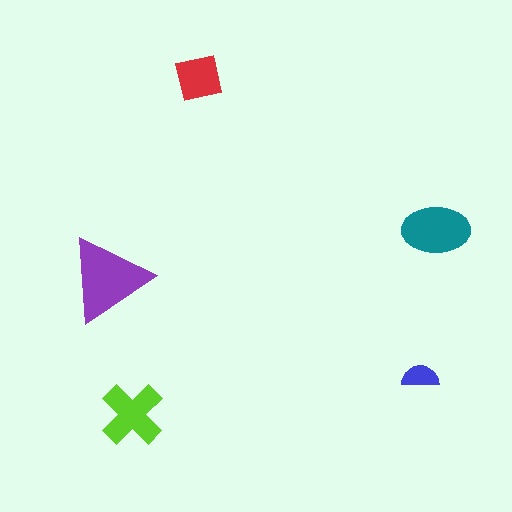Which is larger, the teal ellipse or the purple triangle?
The purple triangle.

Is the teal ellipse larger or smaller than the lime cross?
Larger.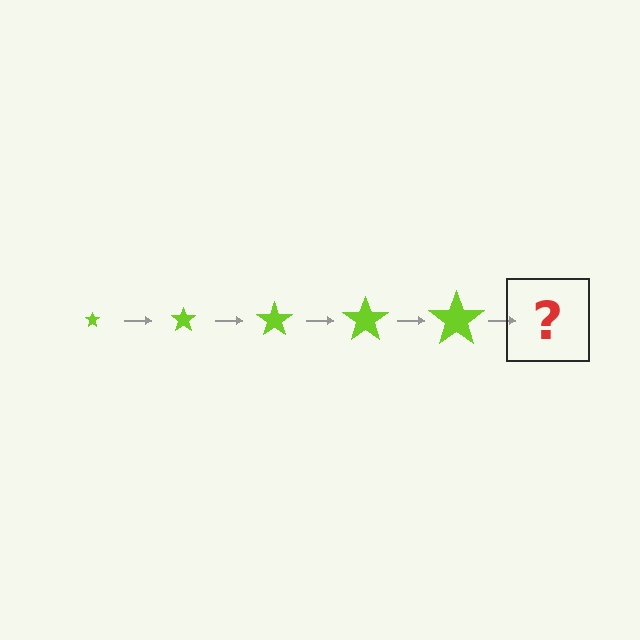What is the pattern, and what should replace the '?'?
The pattern is that the star gets progressively larger each step. The '?' should be a lime star, larger than the previous one.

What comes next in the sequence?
The next element should be a lime star, larger than the previous one.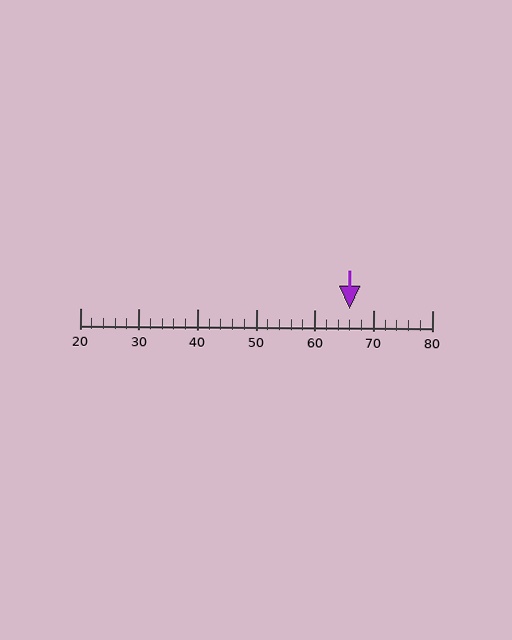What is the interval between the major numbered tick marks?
The major tick marks are spaced 10 units apart.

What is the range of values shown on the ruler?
The ruler shows values from 20 to 80.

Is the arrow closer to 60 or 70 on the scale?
The arrow is closer to 70.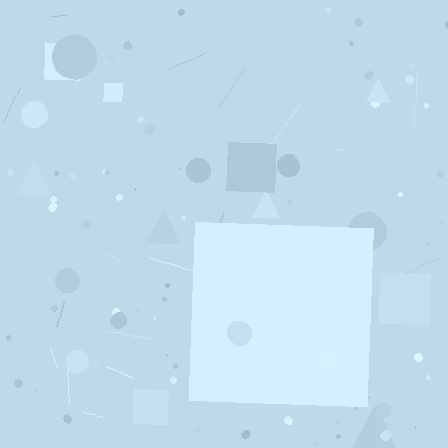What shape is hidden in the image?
A square is hidden in the image.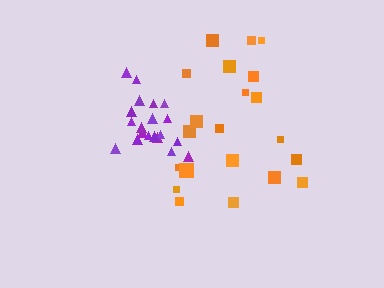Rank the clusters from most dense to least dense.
purple, orange.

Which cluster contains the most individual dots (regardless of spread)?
Orange (21).